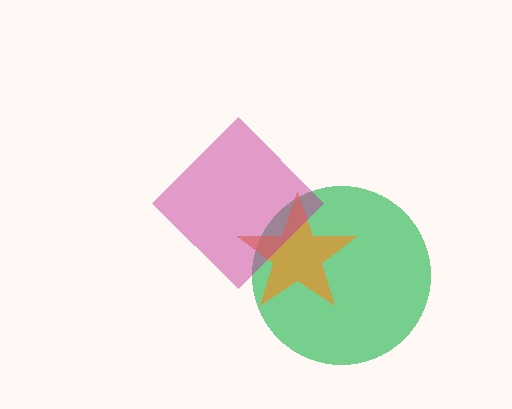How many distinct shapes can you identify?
There are 3 distinct shapes: a green circle, an orange star, a magenta diamond.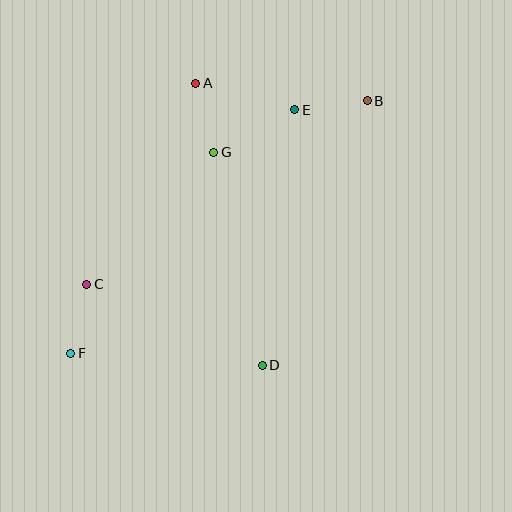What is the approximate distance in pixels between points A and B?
The distance between A and B is approximately 172 pixels.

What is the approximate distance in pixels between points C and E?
The distance between C and E is approximately 271 pixels.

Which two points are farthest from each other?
Points B and F are farthest from each other.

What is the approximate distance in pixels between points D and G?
The distance between D and G is approximately 219 pixels.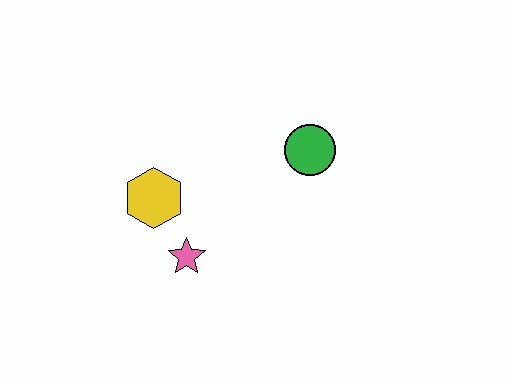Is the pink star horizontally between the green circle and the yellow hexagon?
Yes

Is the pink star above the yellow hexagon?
No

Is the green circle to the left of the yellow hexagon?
No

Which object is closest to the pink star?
The yellow hexagon is closest to the pink star.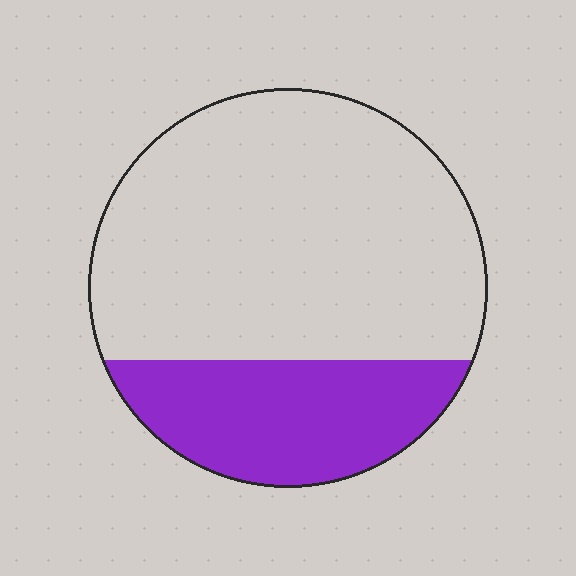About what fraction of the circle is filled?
About one quarter (1/4).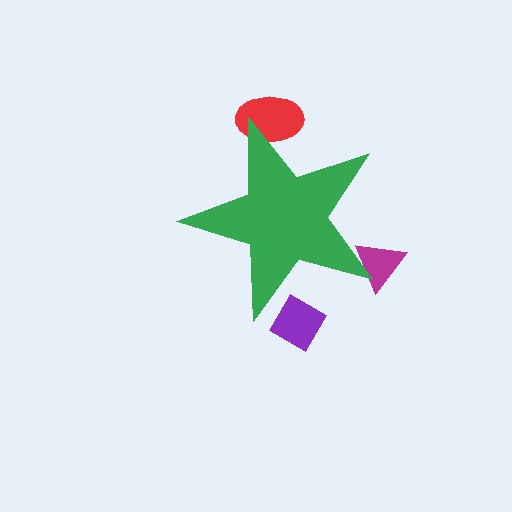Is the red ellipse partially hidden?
Yes, the red ellipse is partially hidden behind the green star.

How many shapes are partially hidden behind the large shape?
3 shapes are partially hidden.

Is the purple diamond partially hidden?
Yes, the purple diamond is partially hidden behind the green star.